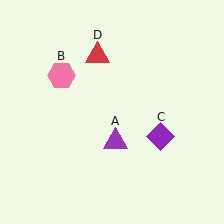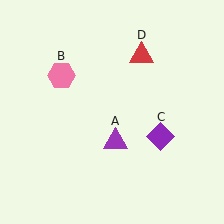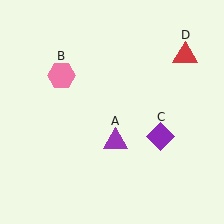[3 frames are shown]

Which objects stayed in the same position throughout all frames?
Purple triangle (object A) and pink hexagon (object B) and purple diamond (object C) remained stationary.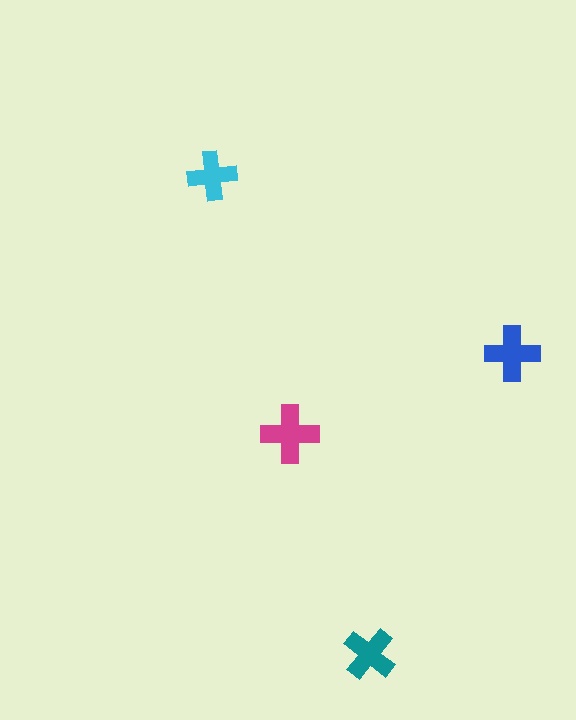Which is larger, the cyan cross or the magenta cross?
The magenta one.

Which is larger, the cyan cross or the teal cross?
The teal one.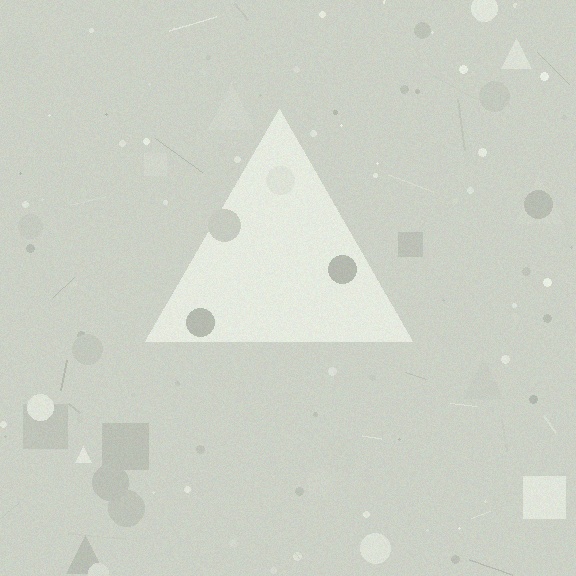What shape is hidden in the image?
A triangle is hidden in the image.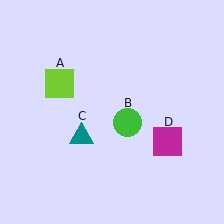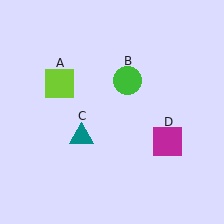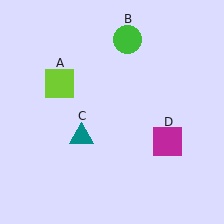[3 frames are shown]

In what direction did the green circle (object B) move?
The green circle (object B) moved up.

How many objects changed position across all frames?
1 object changed position: green circle (object B).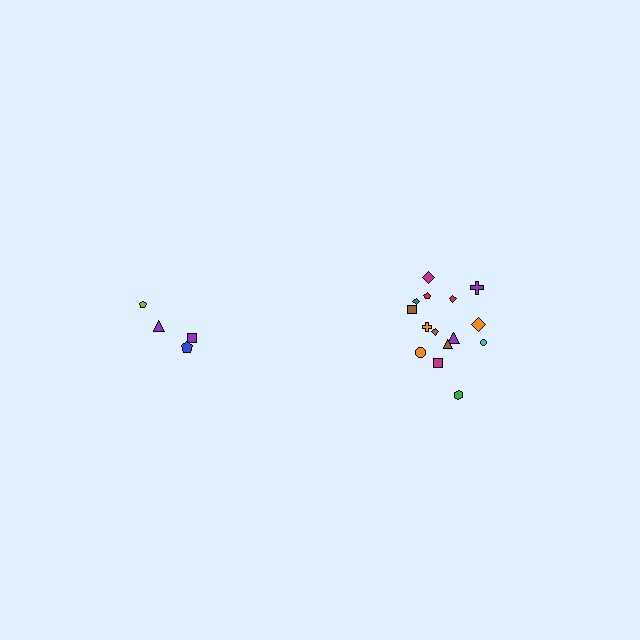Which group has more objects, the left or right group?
The right group.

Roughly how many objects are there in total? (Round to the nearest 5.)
Roughly 20 objects in total.